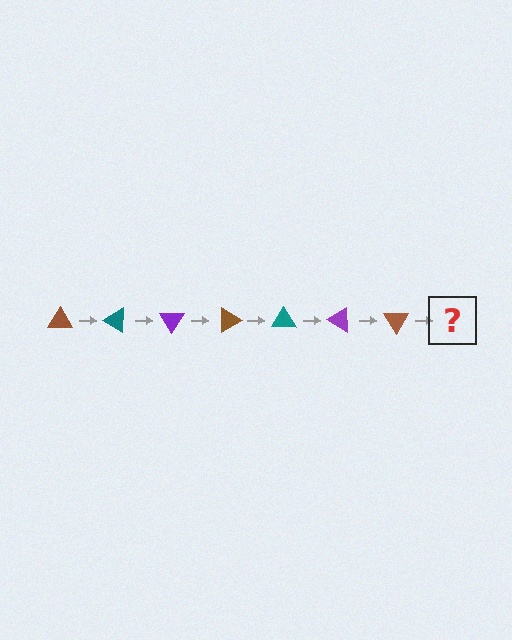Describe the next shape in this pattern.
It should be a teal triangle, rotated 210 degrees from the start.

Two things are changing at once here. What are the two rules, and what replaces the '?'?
The two rules are that it rotates 30 degrees each step and the color cycles through brown, teal, and purple. The '?' should be a teal triangle, rotated 210 degrees from the start.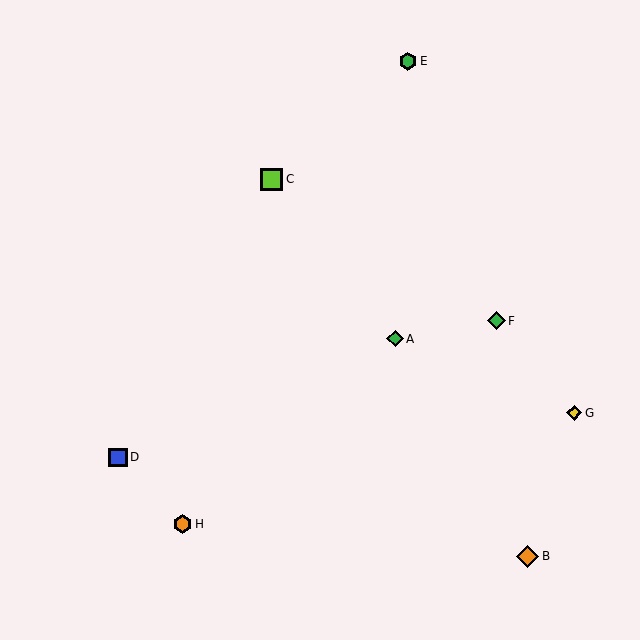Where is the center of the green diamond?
The center of the green diamond is at (395, 339).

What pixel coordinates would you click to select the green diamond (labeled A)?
Click at (395, 339) to select the green diamond A.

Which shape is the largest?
The orange diamond (labeled B) is the largest.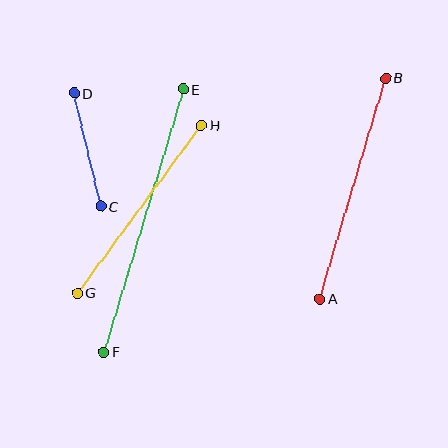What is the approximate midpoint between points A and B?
The midpoint is at approximately (353, 188) pixels.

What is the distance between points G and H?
The distance is approximately 208 pixels.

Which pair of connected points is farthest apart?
Points E and F are farthest apart.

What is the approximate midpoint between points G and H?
The midpoint is at approximately (139, 209) pixels.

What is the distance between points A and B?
The distance is approximately 230 pixels.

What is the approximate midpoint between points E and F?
The midpoint is at approximately (143, 220) pixels.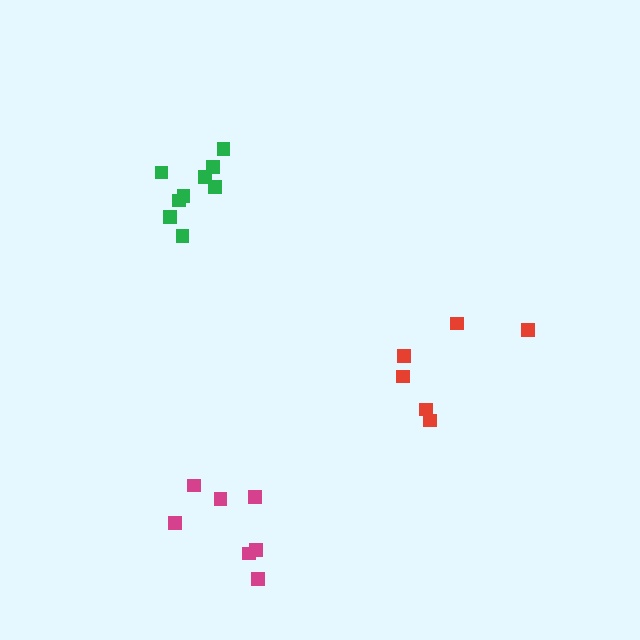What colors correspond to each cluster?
The clusters are colored: red, magenta, green.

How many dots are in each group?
Group 1: 6 dots, Group 2: 8 dots, Group 3: 9 dots (23 total).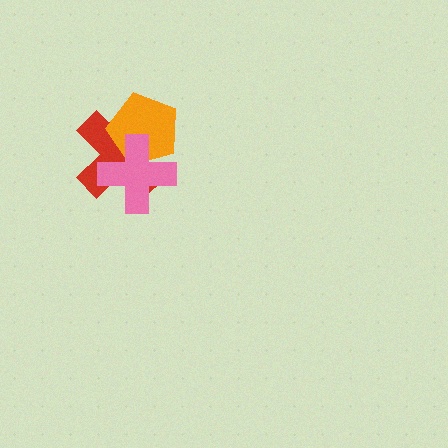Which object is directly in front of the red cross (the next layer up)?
The orange pentagon is directly in front of the red cross.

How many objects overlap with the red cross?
2 objects overlap with the red cross.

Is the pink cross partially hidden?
No, no other shape covers it.